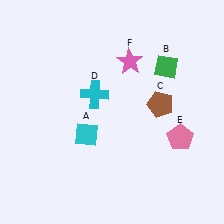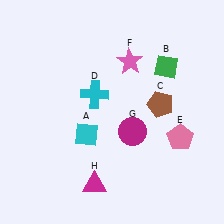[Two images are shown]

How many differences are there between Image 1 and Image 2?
There are 2 differences between the two images.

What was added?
A magenta circle (G), a magenta triangle (H) were added in Image 2.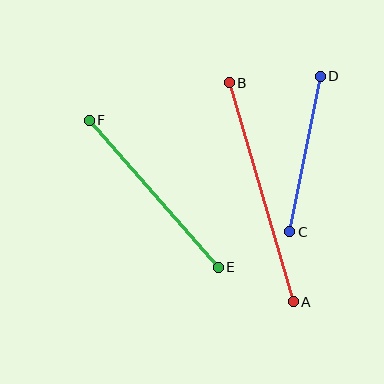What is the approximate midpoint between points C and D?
The midpoint is at approximately (305, 154) pixels.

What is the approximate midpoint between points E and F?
The midpoint is at approximately (154, 194) pixels.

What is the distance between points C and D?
The distance is approximately 158 pixels.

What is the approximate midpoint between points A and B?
The midpoint is at approximately (261, 192) pixels.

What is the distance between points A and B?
The distance is approximately 228 pixels.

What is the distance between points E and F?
The distance is approximately 196 pixels.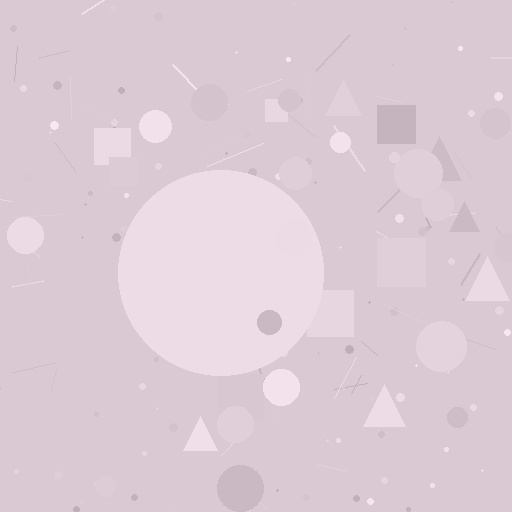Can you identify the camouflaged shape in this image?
The camouflaged shape is a circle.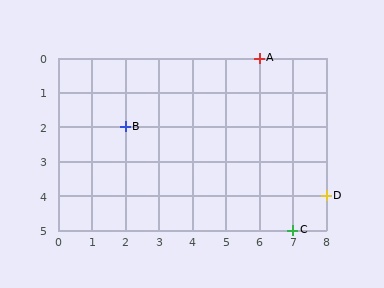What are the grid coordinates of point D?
Point D is at grid coordinates (8, 4).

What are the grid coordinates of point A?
Point A is at grid coordinates (6, 0).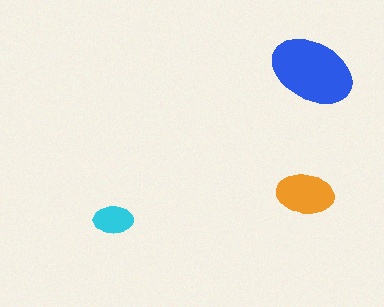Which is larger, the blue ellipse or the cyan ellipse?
The blue one.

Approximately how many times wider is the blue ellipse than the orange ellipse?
About 1.5 times wider.